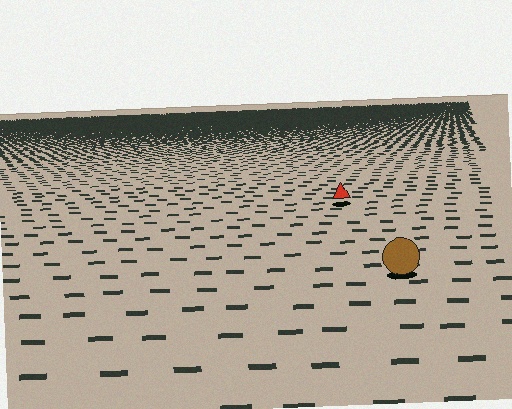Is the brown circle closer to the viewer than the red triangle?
Yes. The brown circle is closer — you can tell from the texture gradient: the ground texture is coarser near it.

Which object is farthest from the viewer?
The red triangle is farthest from the viewer. It appears smaller and the ground texture around it is denser.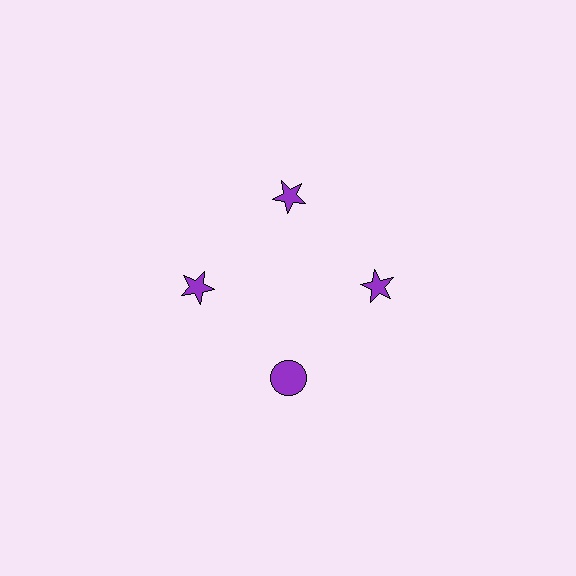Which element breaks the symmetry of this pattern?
The purple circle at roughly the 6 o'clock position breaks the symmetry. All other shapes are purple stars.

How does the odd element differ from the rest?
It has a different shape: circle instead of star.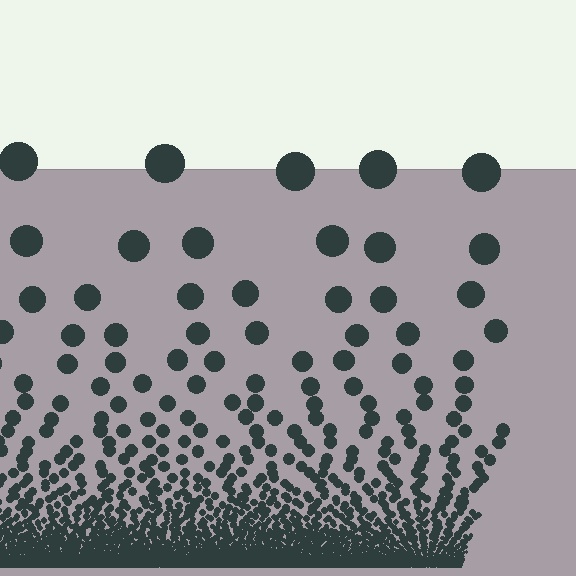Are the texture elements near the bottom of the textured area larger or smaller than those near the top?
Smaller. The gradient is inverted — elements near the bottom are smaller and denser.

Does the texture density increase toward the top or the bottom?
Density increases toward the bottom.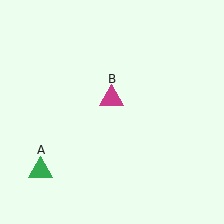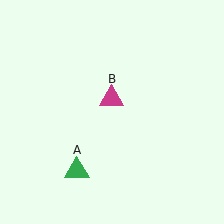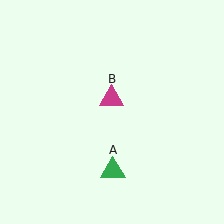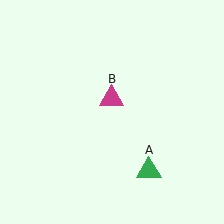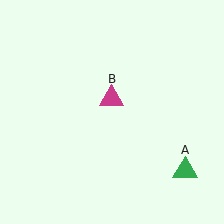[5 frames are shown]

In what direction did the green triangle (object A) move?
The green triangle (object A) moved right.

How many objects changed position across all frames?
1 object changed position: green triangle (object A).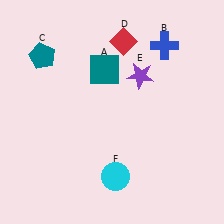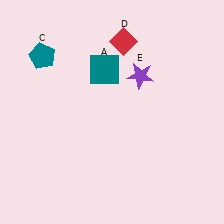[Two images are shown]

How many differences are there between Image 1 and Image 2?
There are 2 differences between the two images.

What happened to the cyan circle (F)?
The cyan circle (F) was removed in Image 2. It was in the bottom-right area of Image 1.